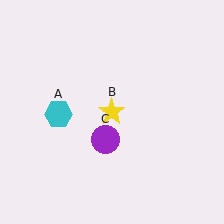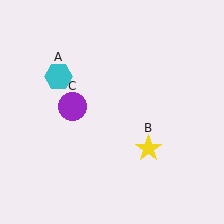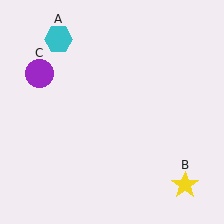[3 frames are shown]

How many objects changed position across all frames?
3 objects changed position: cyan hexagon (object A), yellow star (object B), purple circle (object C).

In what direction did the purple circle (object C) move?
The purple circle (object C) moved up and to the left.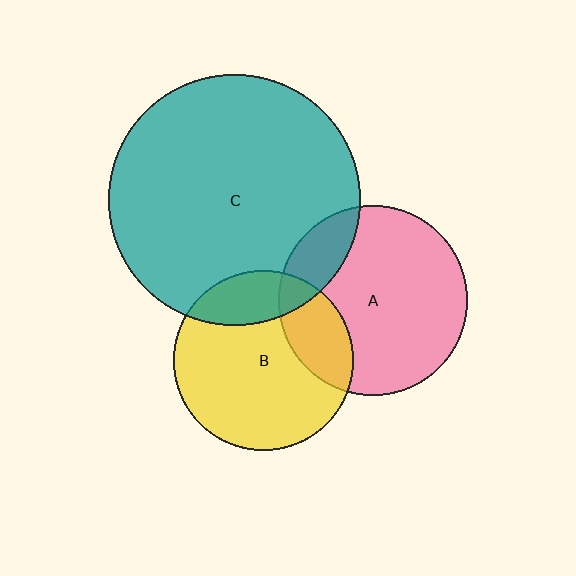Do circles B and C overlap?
Yes.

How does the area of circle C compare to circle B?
Approximately 2.0 times.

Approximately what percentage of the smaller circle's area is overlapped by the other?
Approximately 20%.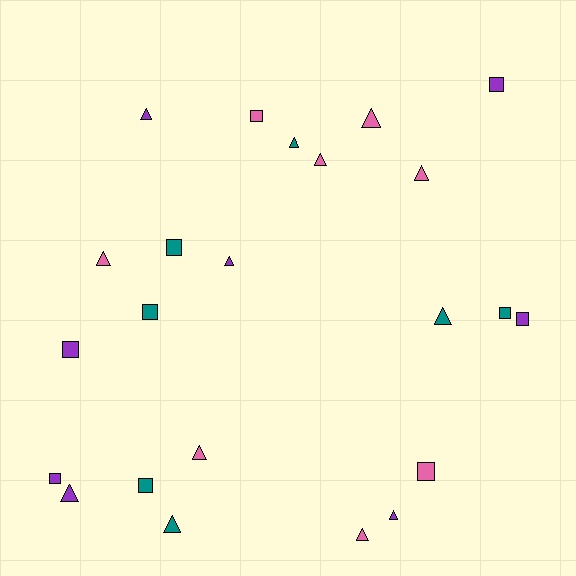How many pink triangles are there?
There are 6 pink triangles.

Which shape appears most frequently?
Triangle, with 13 objects.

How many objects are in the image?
There are 23 objects.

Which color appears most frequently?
Pink, with 8 objects.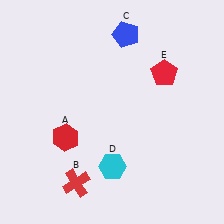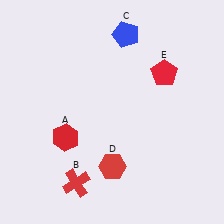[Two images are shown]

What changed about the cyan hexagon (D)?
In Image 1, D is cyan. In Image 2, it changed to red.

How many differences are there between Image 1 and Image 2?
There is 1 difference between the two images.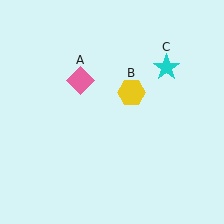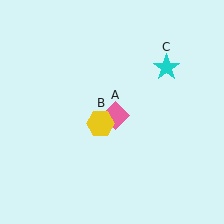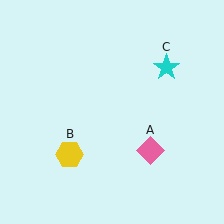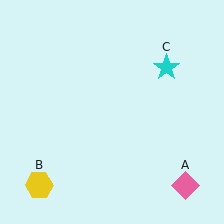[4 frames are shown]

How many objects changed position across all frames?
2 objects changed position: pink diamond (object A), yellow hexagon (object B).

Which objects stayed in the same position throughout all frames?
Cyan star (object C) remained stationary.